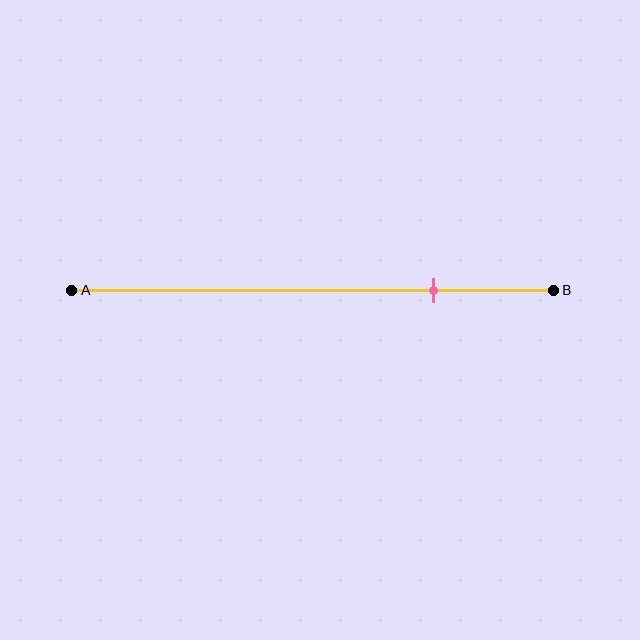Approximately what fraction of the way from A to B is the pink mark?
The pink mark is approximately 75% of the way from A to B.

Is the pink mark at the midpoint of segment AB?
No, the mark is at about 75% from A, not at the 50% midpoint.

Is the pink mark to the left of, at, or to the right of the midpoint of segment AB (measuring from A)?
The pink mark is to the right of the midpoint of segment AB.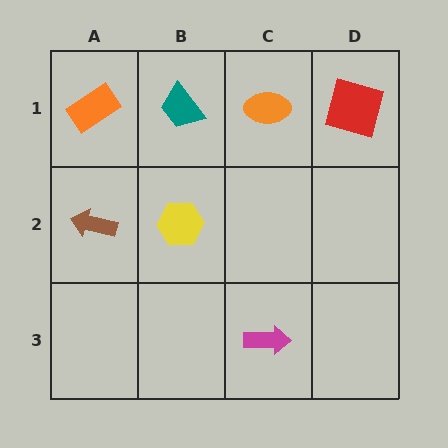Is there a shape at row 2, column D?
No, that cell is empty.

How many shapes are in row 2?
2 shapes.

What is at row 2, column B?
A yellow hexagon.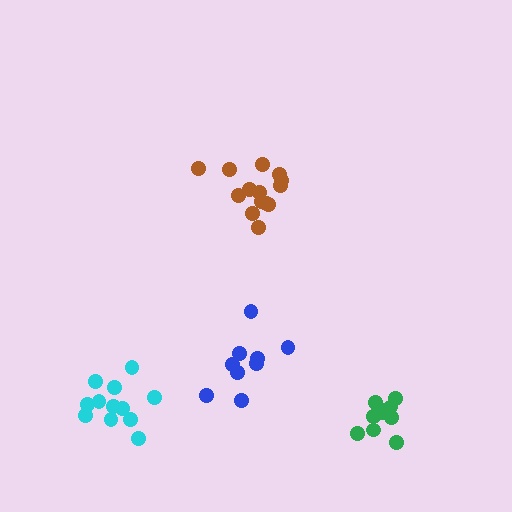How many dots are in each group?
Group 1: 9 dots, Group 2: 14 dots, Group 3: 10 dots, Group 4: 12 dots (45 total).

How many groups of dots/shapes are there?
There are 4 groups.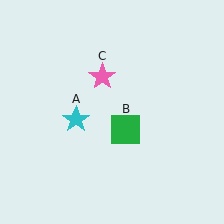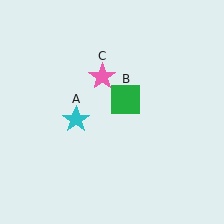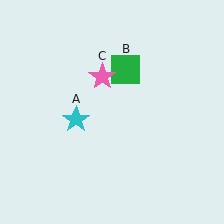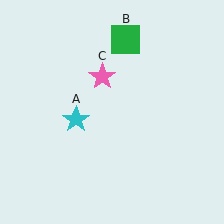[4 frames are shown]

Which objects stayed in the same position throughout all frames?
Cyan star (object A) and pink star (object C) remained stationary.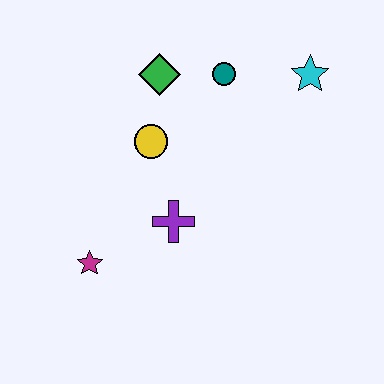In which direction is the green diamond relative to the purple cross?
The green diamond is above the purple cross.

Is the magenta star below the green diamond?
Yes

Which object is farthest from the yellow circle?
The cyan star is farthest from the yellow circle.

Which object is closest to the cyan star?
The teal circle is closest to the cyan star.